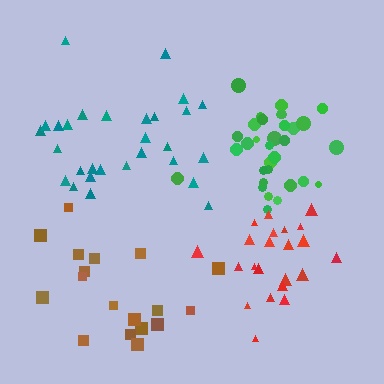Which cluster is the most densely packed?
Green.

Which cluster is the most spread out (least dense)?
Brown.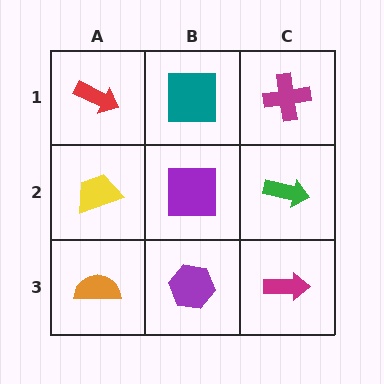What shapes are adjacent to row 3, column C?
A green arrow (row 2, column C), a purple hexagon (row 3, column B).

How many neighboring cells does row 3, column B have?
3.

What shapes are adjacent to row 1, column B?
A purple square (row 2, column B), a red arrow (row 1, column A), a magenta cross (row 1, column C).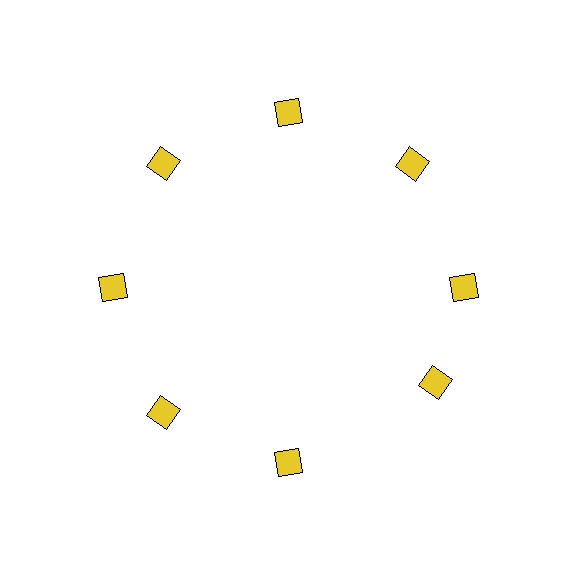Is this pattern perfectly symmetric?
No. The 8 yellow diamonds are arranged in a ring, but one element near the 4 o'clock position is rotated out of alignment along the ring, breaking the 8-fold rotational symmetry.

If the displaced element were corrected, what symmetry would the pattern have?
It would have 8-fold rotational symmetry — the pattern would map onto itself every 45 degrees.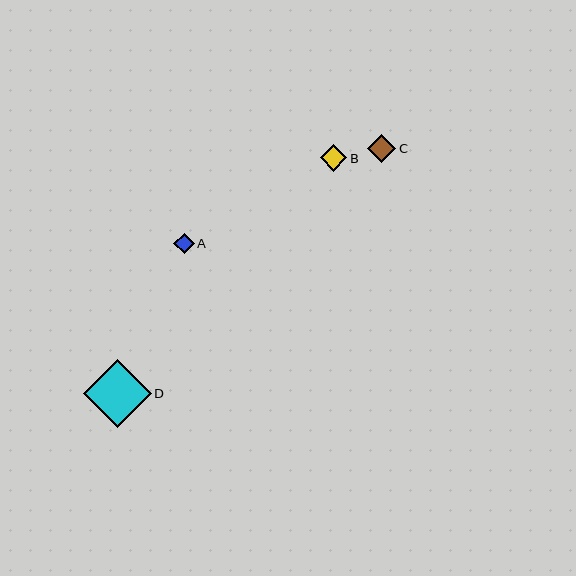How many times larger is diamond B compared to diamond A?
Diamond B is approximately 1.3 times the size of diamond A.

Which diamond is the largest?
Diamond D is the largest with a size of approximately 68 pixels.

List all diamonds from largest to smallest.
From largest to smallest: D, C, B, A.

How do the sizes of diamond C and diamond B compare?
Diamond C and diamond B are approximately the same size.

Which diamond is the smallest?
Diamond A is the smallest with a size of approximately 21 pixels.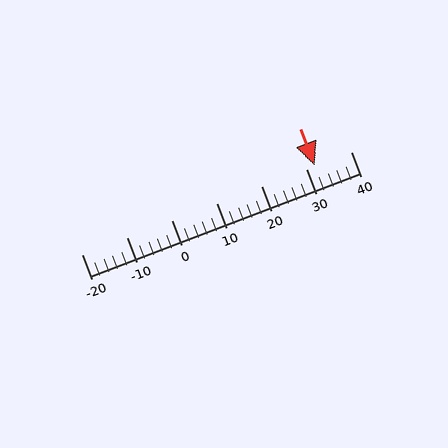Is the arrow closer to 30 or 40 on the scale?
The arrow is closer to 30.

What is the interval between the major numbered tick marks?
The major tick marks are spaced 10 units apart.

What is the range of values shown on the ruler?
The ruler shows values from -20 to 40.